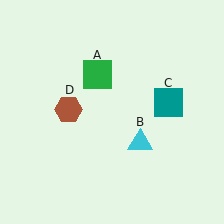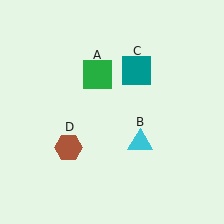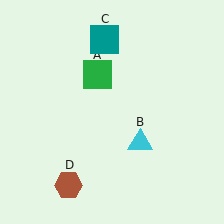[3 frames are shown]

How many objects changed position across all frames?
2 objects changed position: teal square (object C), brown hexagon (object D).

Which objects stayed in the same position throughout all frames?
Green square (object A) and cyan triangle (object B) remained stationary.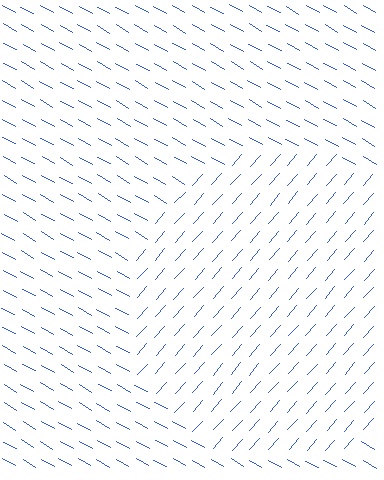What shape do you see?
I see a circle.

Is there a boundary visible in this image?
Yes, there is a texture boundary formed by a change in line orientation.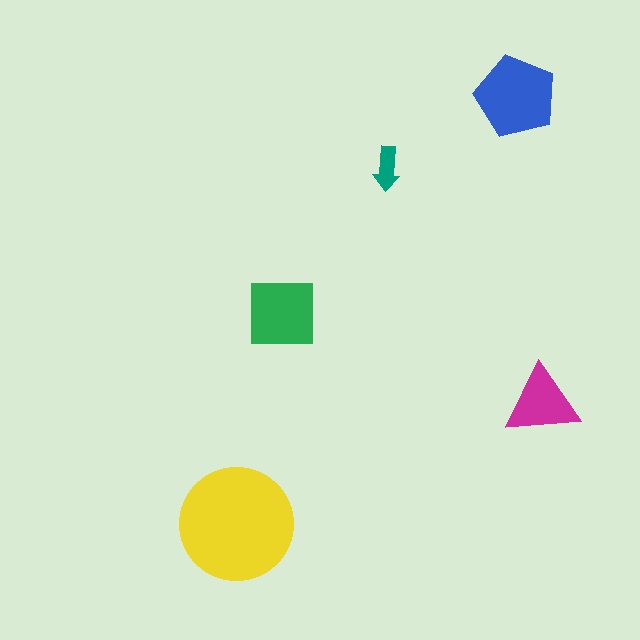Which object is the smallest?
The teal arrow.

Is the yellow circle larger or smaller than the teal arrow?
Larger.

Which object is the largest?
The yellow circle.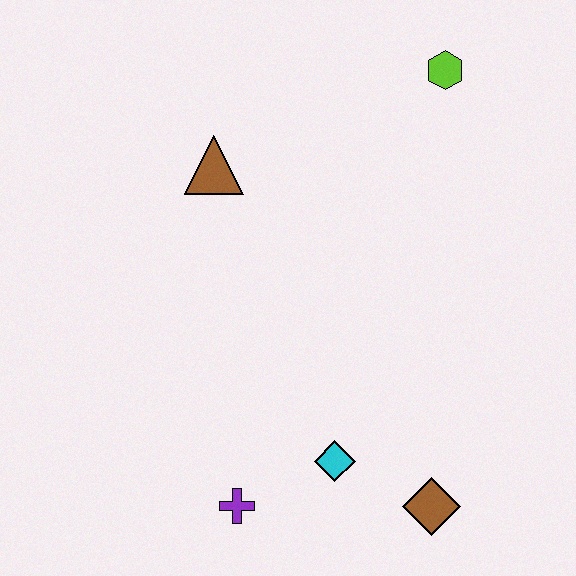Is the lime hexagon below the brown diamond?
No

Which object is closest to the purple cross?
The cyan diamond is closest to the purple cross.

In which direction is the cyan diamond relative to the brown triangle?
The cyan diamond is below the brown triangle.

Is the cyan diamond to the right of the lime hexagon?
No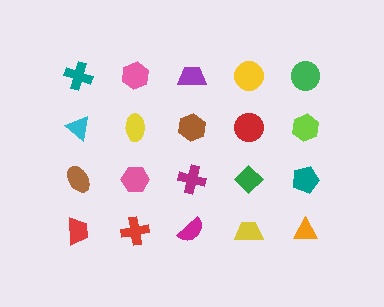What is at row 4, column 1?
A red trapezoid.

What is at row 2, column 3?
A brown hexagon.